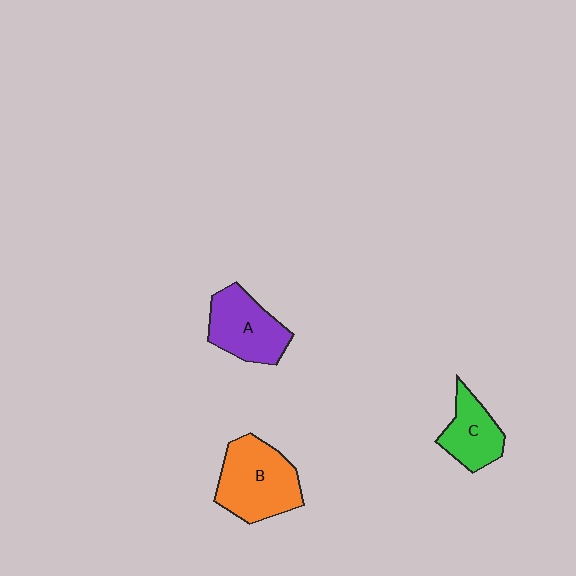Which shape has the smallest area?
Shape C (green).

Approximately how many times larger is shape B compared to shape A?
Approximately 1.2 times.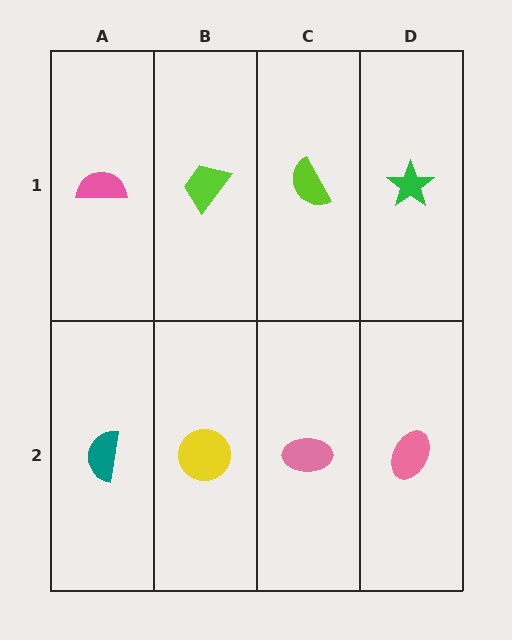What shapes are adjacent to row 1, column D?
A pink ellipse (row 2, column D), a lime semicircle (row 1, column C).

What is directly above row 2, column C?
A lime semicircle.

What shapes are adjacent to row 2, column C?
A lime semicircle (row 1, column C), a yellow circle (row 2, column B), a pink ellipse (row 2, column D).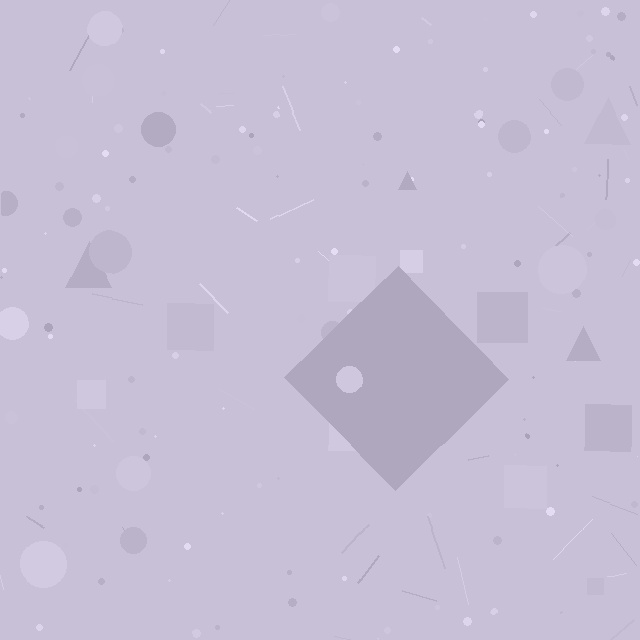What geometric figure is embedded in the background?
A diamond is embedded in the background.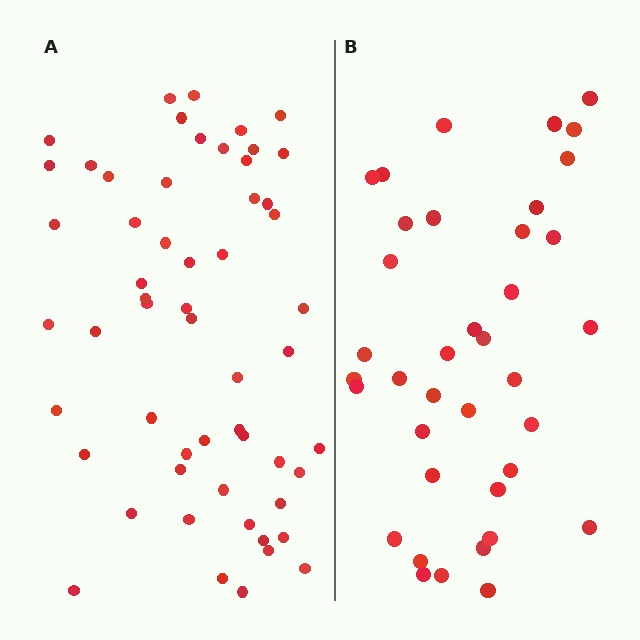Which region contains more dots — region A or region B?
Region A (the left region) has more dots.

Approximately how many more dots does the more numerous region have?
Region A has approximately 20 more dots than region B.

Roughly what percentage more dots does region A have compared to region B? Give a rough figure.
About 45% more.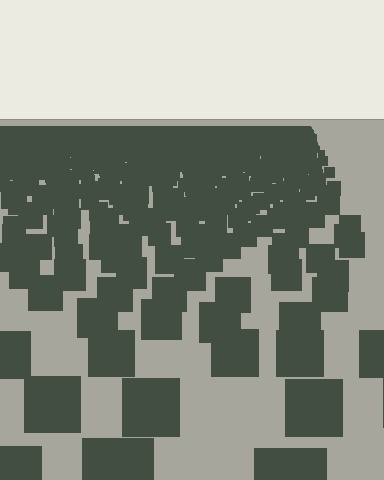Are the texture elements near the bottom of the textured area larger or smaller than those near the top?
Larger. Near the bottom, elements are closer to the viewer and appear at a bigger on-screen size.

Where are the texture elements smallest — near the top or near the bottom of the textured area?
Near the top.